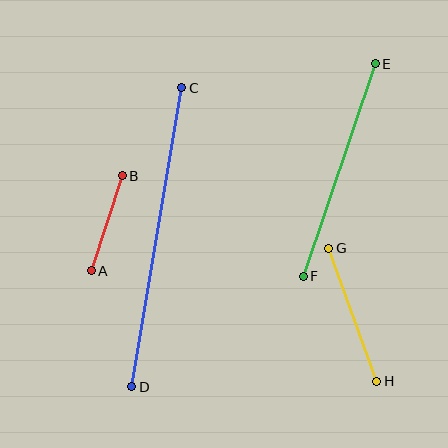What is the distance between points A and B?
The distance is approximately 100 pixels.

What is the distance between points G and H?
The distance is approximately 141 pixels.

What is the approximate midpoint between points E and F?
The midpoint is at approximately (339, 170) pixels.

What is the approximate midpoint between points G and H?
The midpoint is at approximately (353, 315) pixels.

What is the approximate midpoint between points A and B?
The midpoint is at approximately (107, 223) pixels.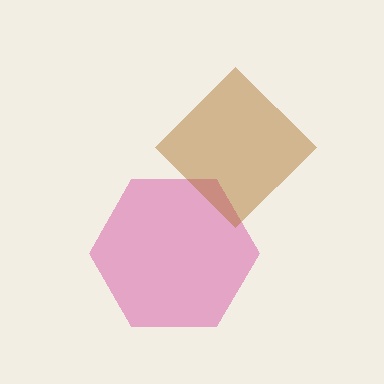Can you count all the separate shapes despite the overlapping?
Yes, there are 2 separate shapes.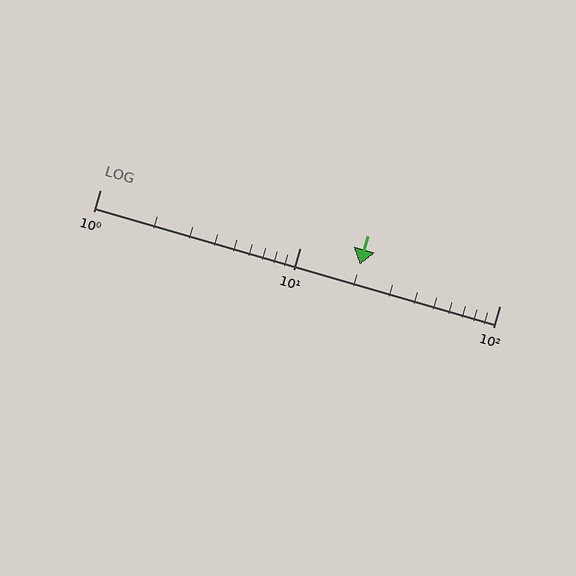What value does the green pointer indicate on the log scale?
The pointer indicates approximately 20.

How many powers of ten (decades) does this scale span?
The scale spans 2 decades, from 1 to 100.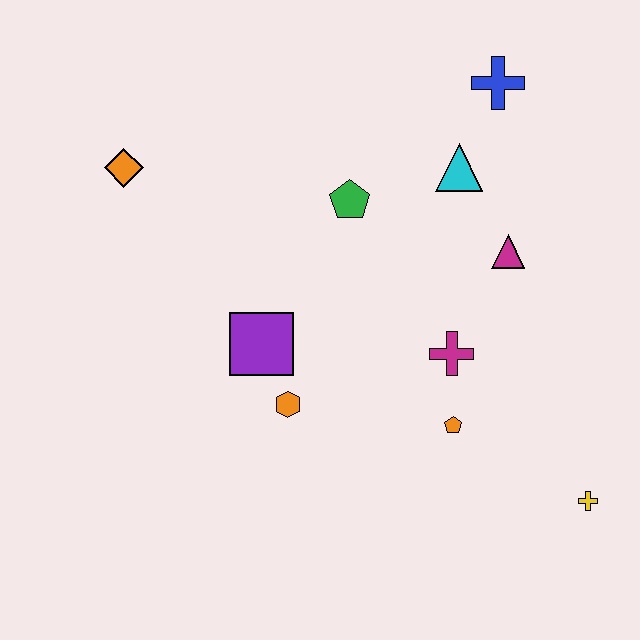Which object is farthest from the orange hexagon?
The blue cross is farthest from the orange hexagon.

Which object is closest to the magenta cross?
The orange pentagon is closest to the magenta cross.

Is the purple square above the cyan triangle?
No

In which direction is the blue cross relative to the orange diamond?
The blue cross is to the right of the orange diamond.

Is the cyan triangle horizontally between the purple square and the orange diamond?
No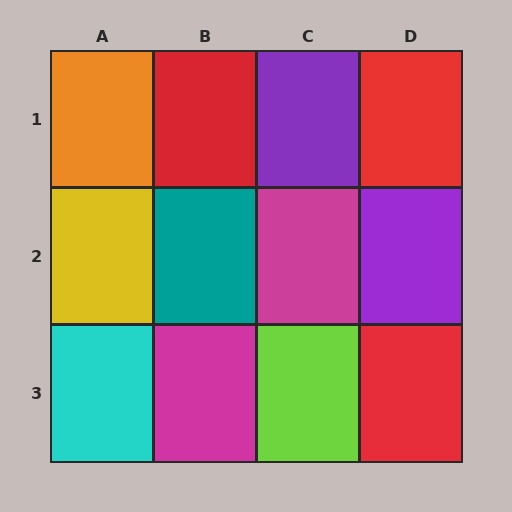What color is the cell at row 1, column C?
Purple.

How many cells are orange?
1 cell is orange.